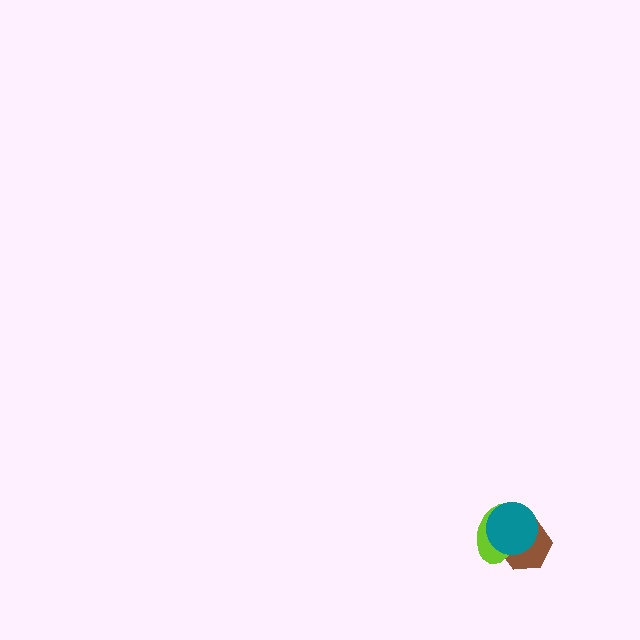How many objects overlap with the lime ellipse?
2 objects overlap with the lime ellipse.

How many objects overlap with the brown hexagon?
2 objects overlap with the brown hexagon.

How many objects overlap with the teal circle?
2 objects overlap with the teal circle.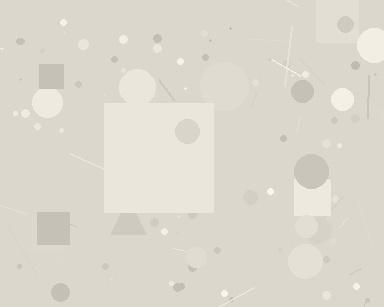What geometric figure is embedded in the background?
A square is embedded in the background.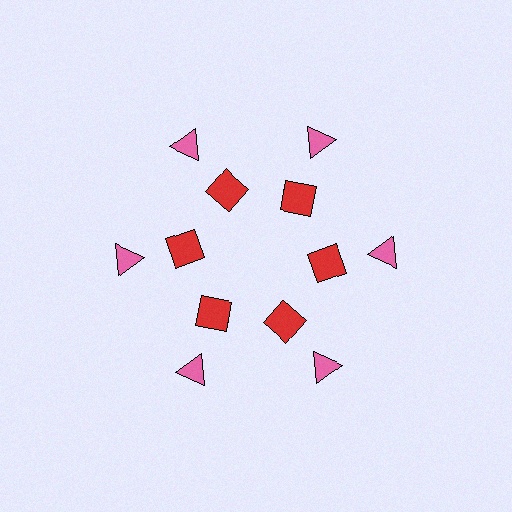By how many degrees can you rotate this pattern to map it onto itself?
The pattern maps onto itself every 60 degrees of rotation.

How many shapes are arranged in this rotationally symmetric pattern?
There are 12 shapes, arranged in 6 groups of 2.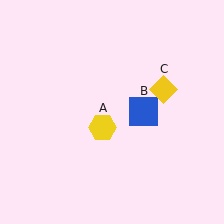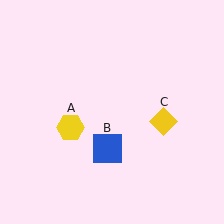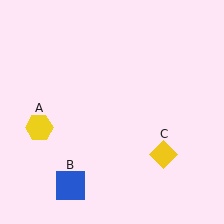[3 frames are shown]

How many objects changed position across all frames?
3 objects changed position: yellow hexagon (object A), blue square (object B), yellow diamond (object C).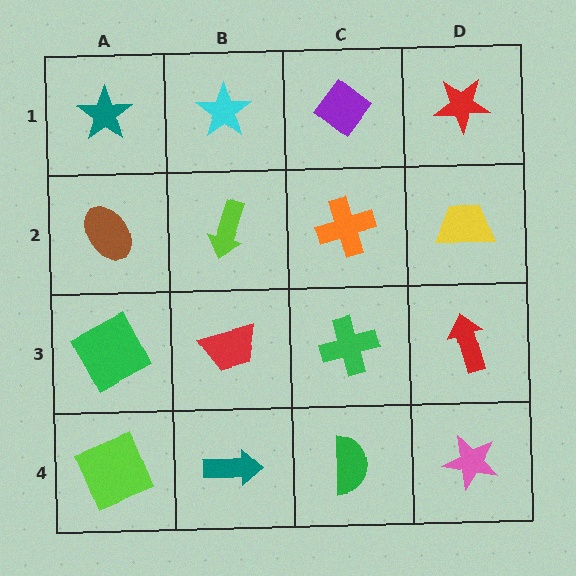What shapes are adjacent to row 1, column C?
An orange cross (row 2, column C), a cyan star (row 1, column B), a red star (row 1, column D).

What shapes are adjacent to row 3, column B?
A lime arrow (row 2, column B), a teal arrow (row 4, column B), a green square (row 3, column A), a green cross (row 3, column C).